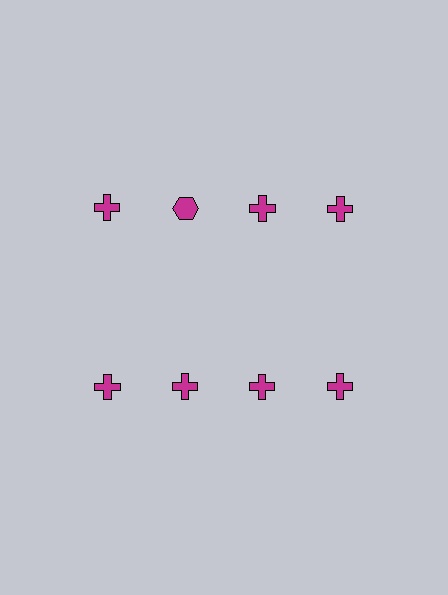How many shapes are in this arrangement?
There are 8 shapes arranged in a grid pattern.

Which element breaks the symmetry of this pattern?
The magenta hexagon in the top row, second from left column breaks the symmetry. All other shapes are magenta crosses.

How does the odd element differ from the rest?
It has a different shape: hexagon instead of cross.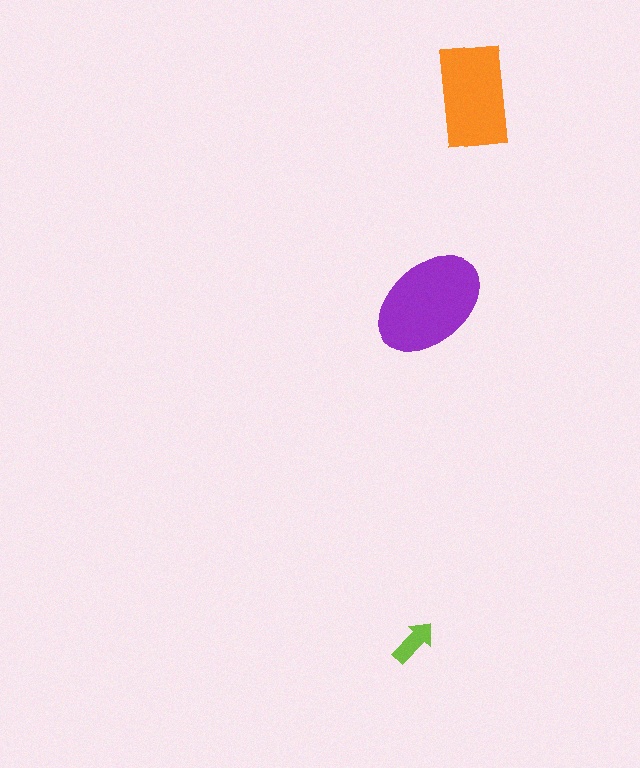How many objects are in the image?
There are 3 objects in the image.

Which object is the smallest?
The lime arrow.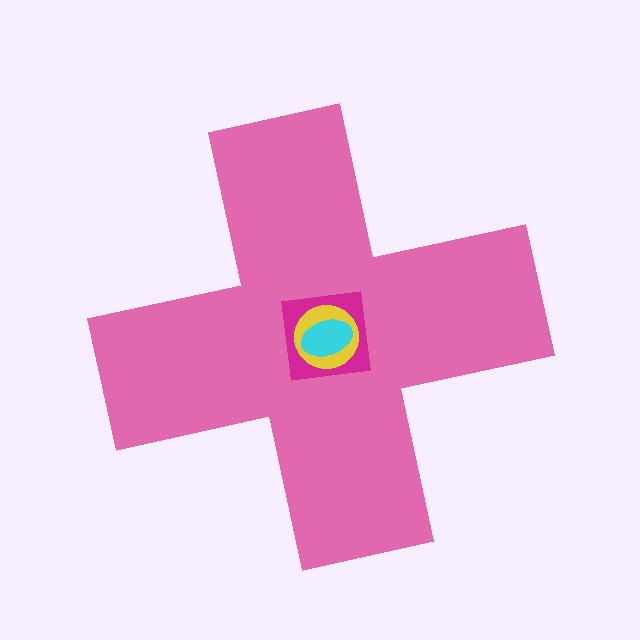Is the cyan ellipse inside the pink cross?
Yes.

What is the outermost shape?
The pink cross.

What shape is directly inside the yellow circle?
The cyan ellipse.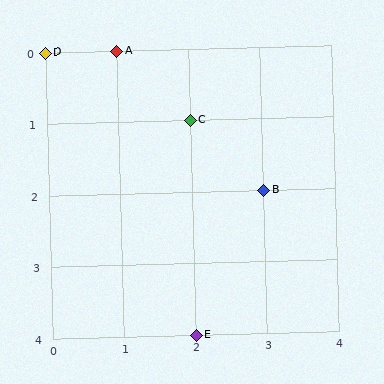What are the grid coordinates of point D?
Point D is at grid coordinates (0, 0).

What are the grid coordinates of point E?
Point E is at grid coordinates (2, 4).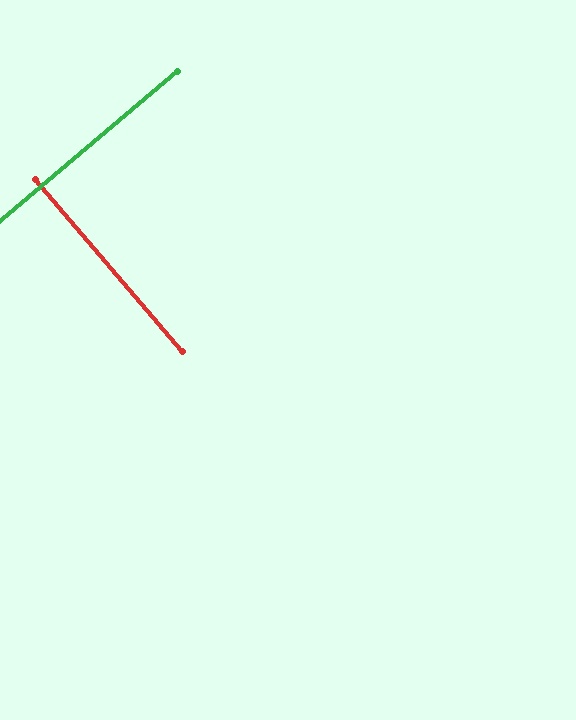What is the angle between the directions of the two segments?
Approximately 90 degrees.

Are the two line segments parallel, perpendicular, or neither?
Perpendicular — they meet at approximately 90°.